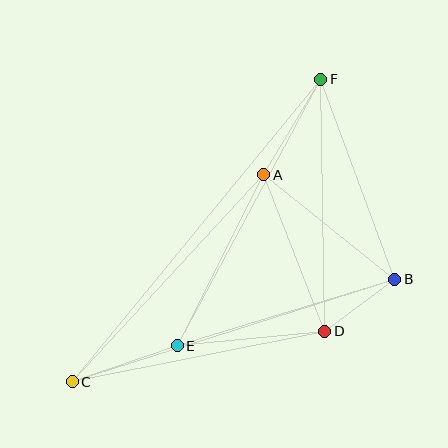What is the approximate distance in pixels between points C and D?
The distance between C and D is approximately 257 pixels.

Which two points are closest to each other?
Points B and D are closest to each other.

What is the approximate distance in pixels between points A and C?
The distance between A and C is approximately 282 pixels.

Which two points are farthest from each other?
Points C and F are farthest from each other.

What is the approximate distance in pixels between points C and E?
The distance between C and E is approximately 111 pixels.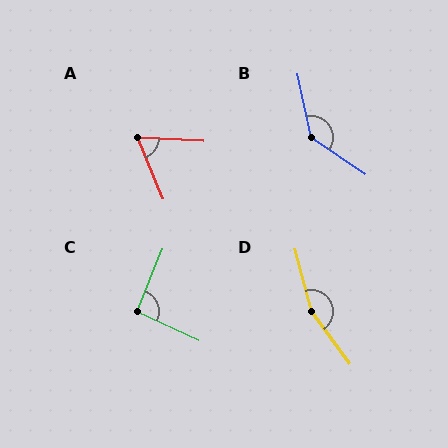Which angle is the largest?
D, at approximately 159 degrees.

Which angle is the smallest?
A, at approximately 65 degrees.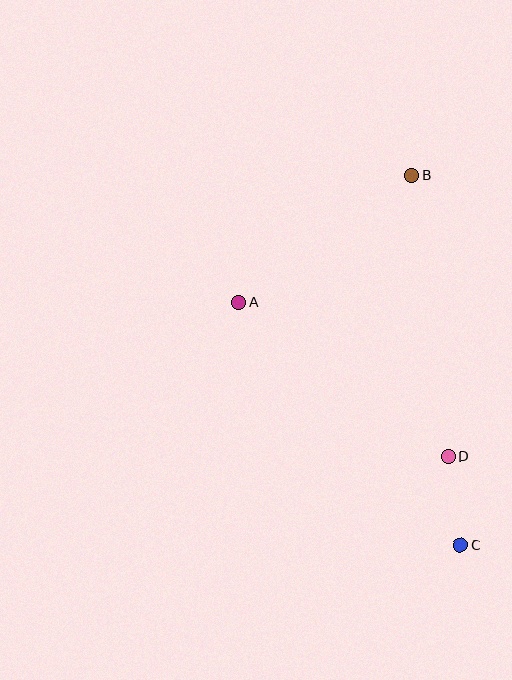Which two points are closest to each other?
Points C and D are closest to each other.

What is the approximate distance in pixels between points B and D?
The distance between B and D is approximately 284 pixels.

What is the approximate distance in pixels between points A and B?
The distance between A and B is approximately 215 pixels.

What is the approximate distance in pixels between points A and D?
The distance between A and D is approximately 260 pixels.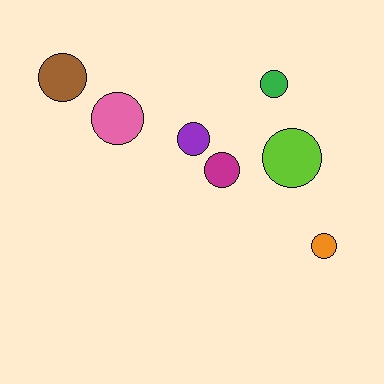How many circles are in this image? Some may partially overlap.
There are 7 circles.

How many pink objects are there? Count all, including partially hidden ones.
There is 1 pink object.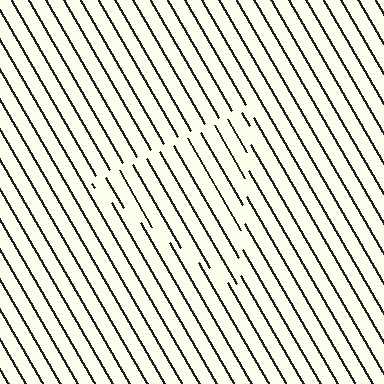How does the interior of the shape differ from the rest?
The interior of the shape contains the same grating, shifted by half a period — the contour is defined by the phase discontinuity where line-ends from the inner and outer gratings abut.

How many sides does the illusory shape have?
3 sides — the line-ends trace a triangle.